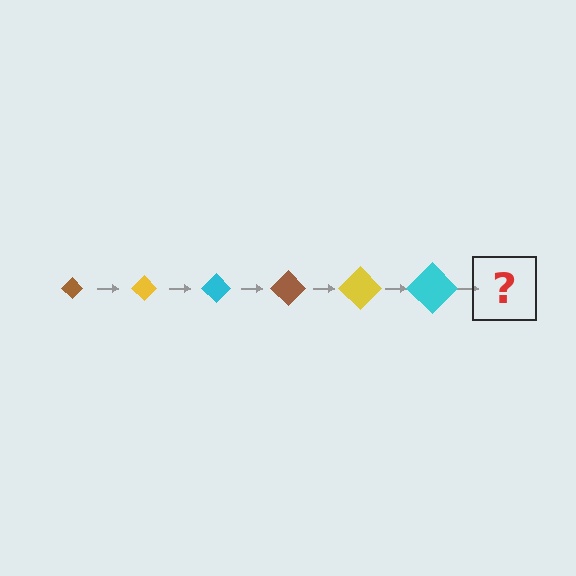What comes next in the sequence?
The next element should be a brown diamond, larger than the previous one.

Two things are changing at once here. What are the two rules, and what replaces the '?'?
The two rules are that the diamond grows larger each step and the color cycles through brown, yellow, and cyan. The '?' should be a brown diamond, larger than the previous one.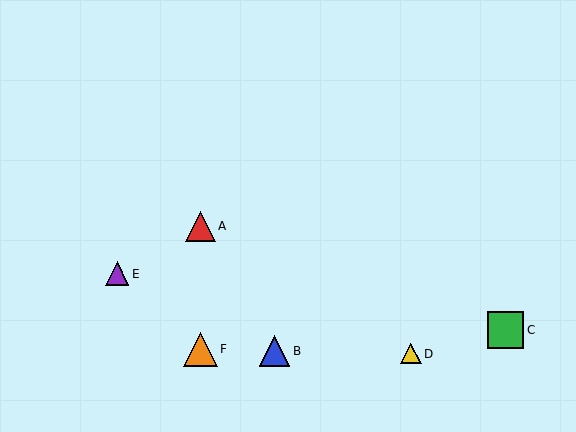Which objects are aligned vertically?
Objects A, F are aligned vertically.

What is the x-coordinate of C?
Object C is at x≈506.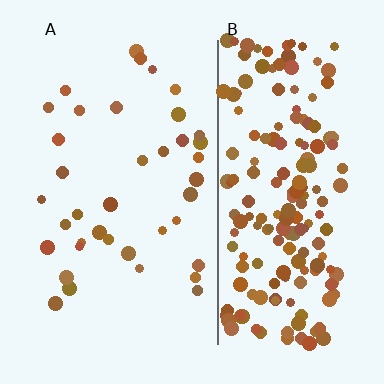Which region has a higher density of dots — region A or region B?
B (the right).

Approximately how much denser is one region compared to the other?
Approximately 5.0× — region B over region A.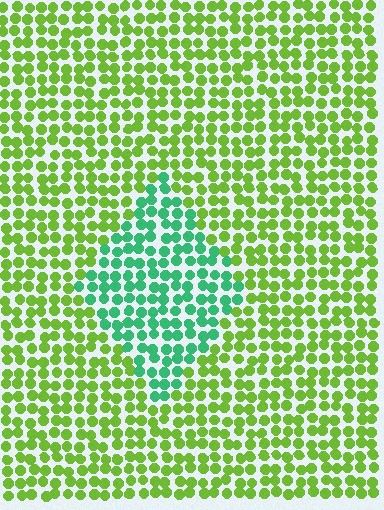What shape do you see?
I see a diamond.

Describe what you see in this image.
The image is filled with small lime elements in a uniform arrangement. A diamond-shaped region is visible where the elements are tinted to a slightly different hue, forming a subtle color boundary.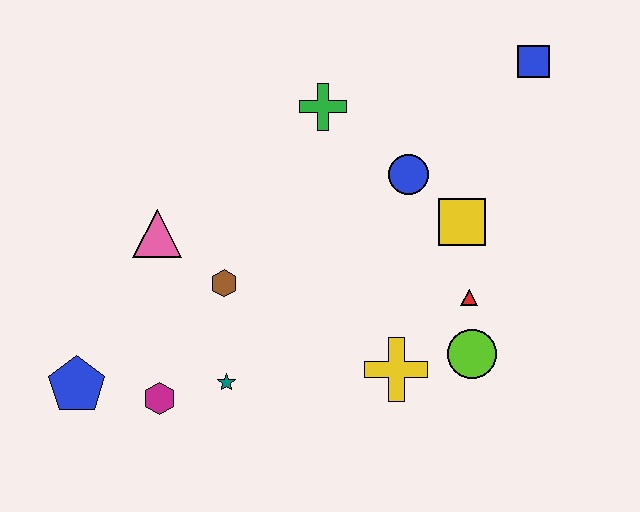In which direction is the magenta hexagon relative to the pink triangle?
The magenta hexagon is below the pink triangle.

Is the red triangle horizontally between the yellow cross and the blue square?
Yes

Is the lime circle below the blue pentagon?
No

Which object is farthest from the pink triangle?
The blue square is farthest from the pink triangle.